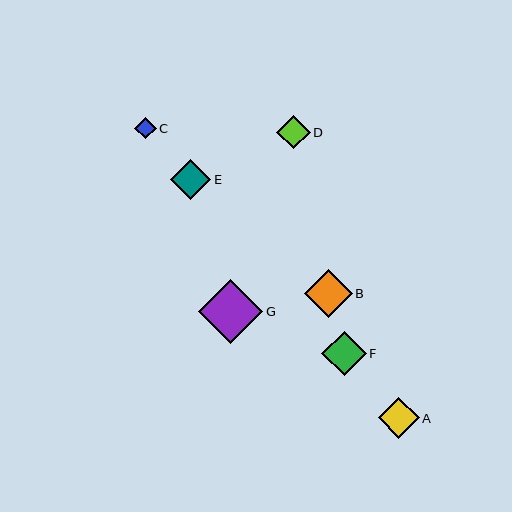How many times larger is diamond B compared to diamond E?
Diamond B is approximately 1.2 times the size of diamond E.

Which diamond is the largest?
Diamond G is the largest with a size of approximately 64 pixels.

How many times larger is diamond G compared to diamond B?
Diamond G is approximately 1.3 times the size of diamond B.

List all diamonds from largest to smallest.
From largest to smallest: G, B, F, A, E, D, C.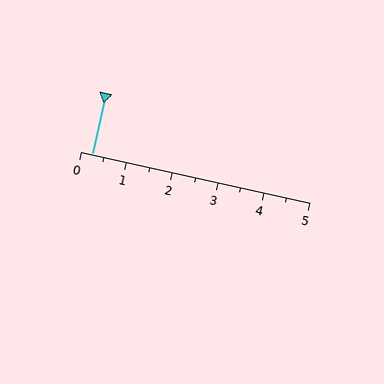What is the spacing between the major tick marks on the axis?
The major ticks are spaced 1 apart.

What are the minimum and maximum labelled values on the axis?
The axis runs from 0 to 5.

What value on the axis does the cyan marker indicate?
The marker indicates approximately 0.2.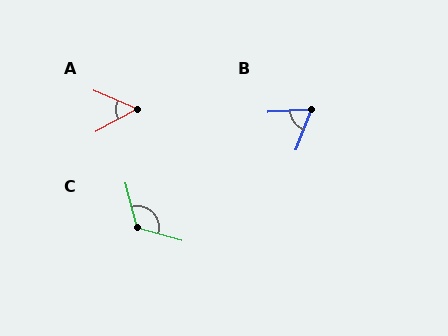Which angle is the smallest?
A, at approximately 51 degrees.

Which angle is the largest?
C, at approximately 120 degrees.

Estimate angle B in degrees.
Approximately 66 degrees.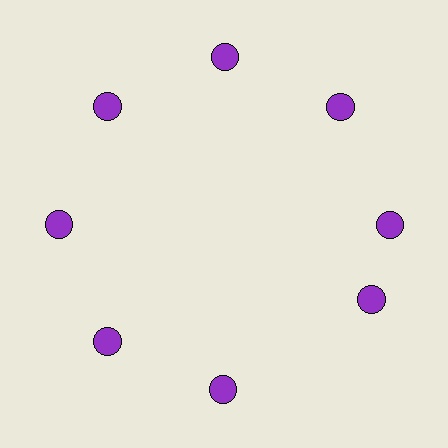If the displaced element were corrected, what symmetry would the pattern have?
It would have 8-fold rotational symmetry — the pattern would map onto itself every 45 degrees.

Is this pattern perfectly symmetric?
No. The 8 purple circles are arranged in a ring, but one element near the 4 o'clock position is rotated out of alignment along the ring, breaking the 8-fold rotational symmetry.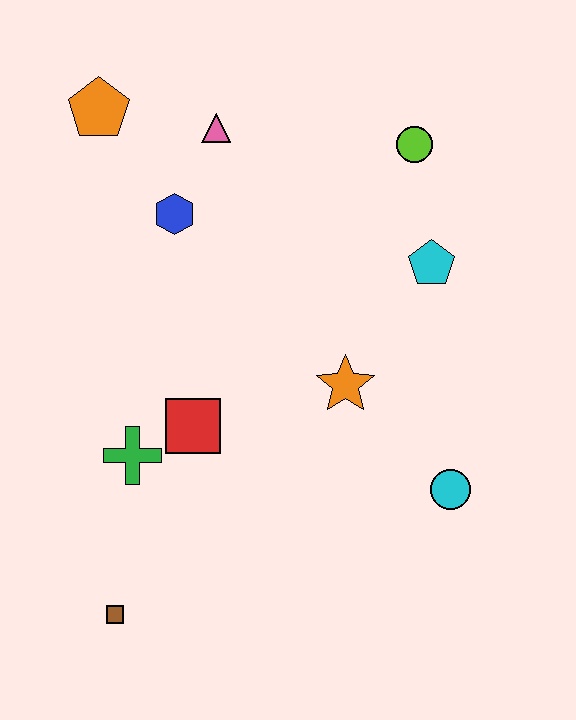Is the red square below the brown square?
No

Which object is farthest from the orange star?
The orange pentagon is farthest from the orange star.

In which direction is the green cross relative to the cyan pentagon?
The green cross is to the left of the cyan pentagon.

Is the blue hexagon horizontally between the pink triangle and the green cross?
Yes